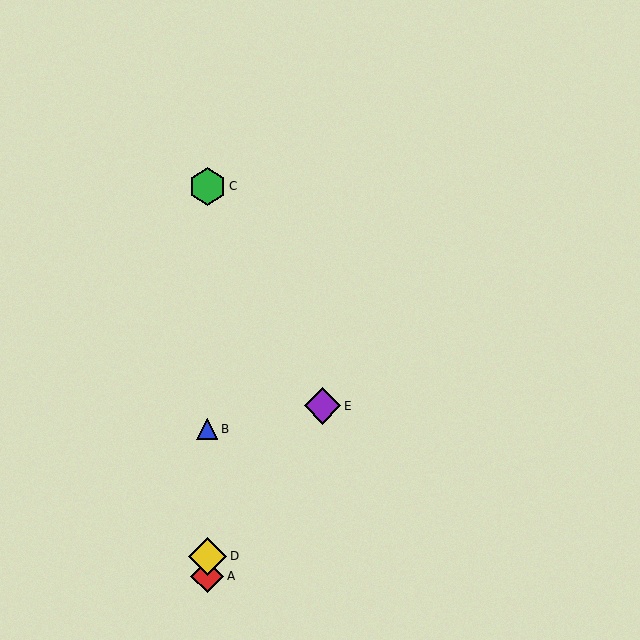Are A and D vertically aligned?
Yes, both are at x≈207.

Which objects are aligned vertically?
Objects A, B, C, D are aligned vertically.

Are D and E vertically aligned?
No, D is at x≈207 and E is at x≈323.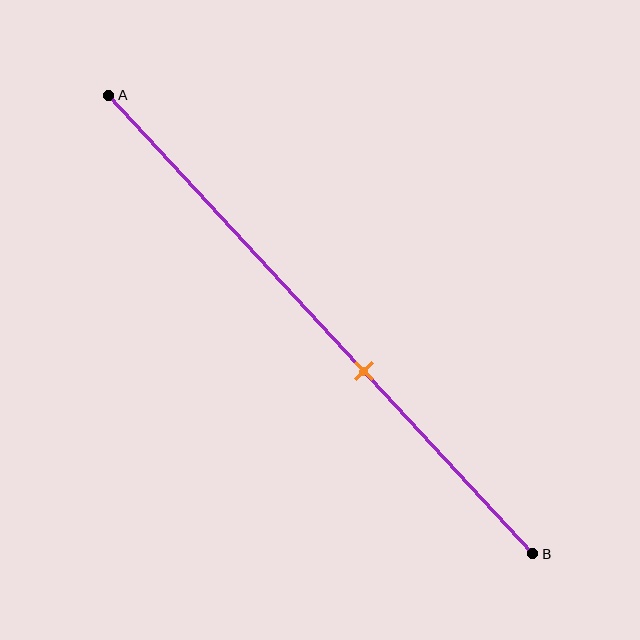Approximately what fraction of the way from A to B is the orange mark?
The orange mark is approximately 60% of the way from A to B.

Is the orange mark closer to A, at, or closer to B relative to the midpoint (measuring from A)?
The orange mark is closer to point B than the midpoint of segment AB.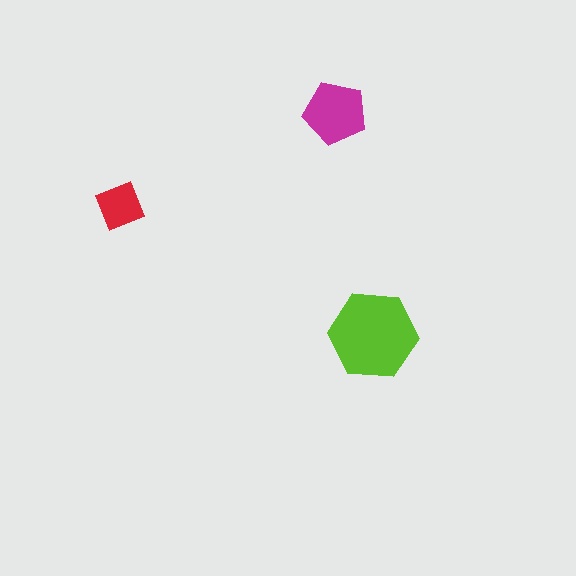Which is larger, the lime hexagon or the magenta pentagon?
The lime hexagon.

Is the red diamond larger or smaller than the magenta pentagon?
Smaller.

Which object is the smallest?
The red diamond.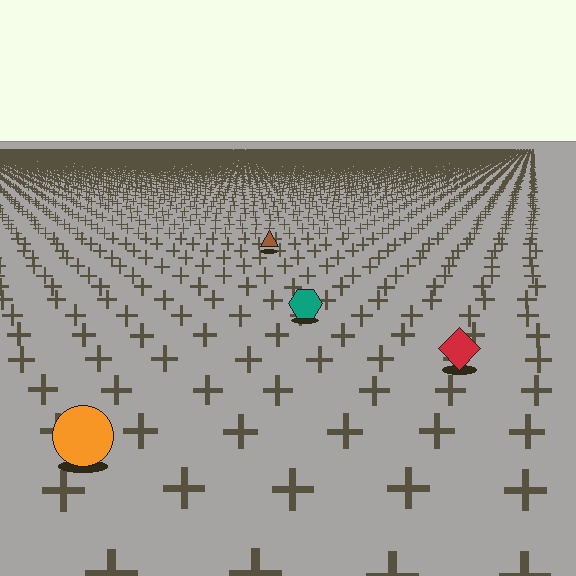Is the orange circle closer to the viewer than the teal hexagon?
Yes. The orange circle is closer — you can tell from the texture gradient: the ground texture is coarser near it.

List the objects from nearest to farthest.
From nearest to farthest: the orange circle, the red diamond, the teal hexagon, the brown triangle.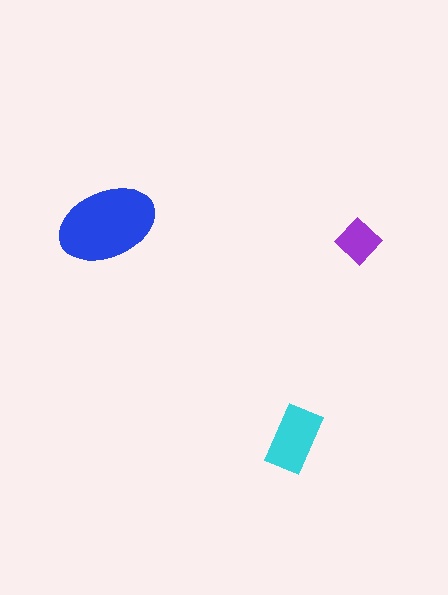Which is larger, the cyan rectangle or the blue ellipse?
The blue ellipse.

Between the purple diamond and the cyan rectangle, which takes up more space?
The cyan rectangle.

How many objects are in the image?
There are 3 objects in the image.